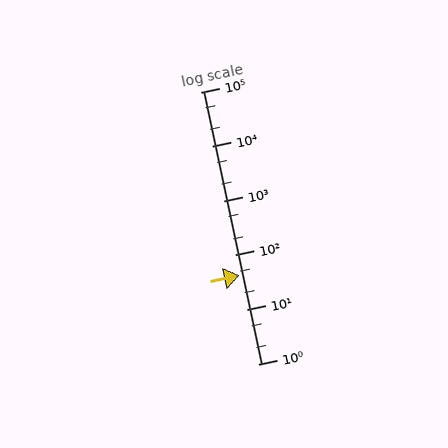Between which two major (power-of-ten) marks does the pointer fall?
The pointer is between 10 and 100.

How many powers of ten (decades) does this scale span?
The scale spans 5 decades, from 1 to 100000.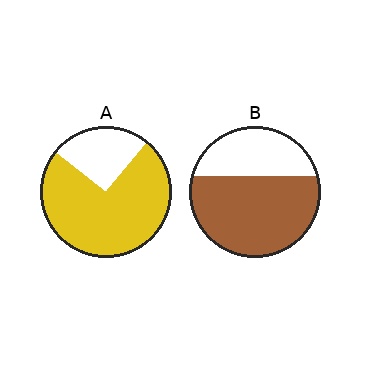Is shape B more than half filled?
Yes.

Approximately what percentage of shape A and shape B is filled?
A is approximately 75% and B is approximately 65%.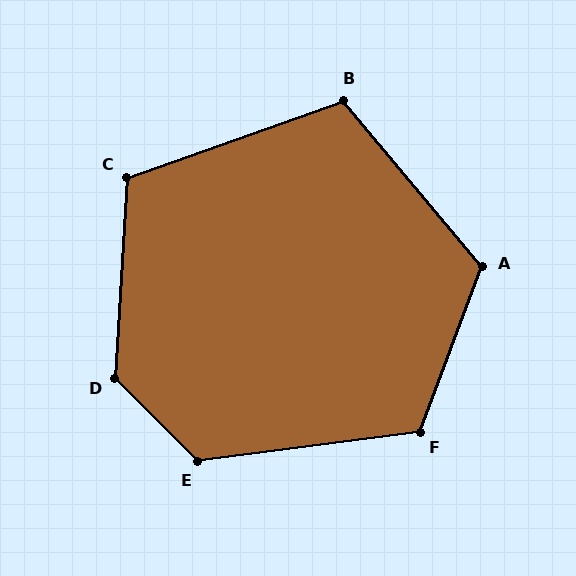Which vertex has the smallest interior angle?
B, at approximately 110 degrees.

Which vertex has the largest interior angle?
D, at approximately 132 degrees.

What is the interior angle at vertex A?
Approximately 119 degrees (obtuse).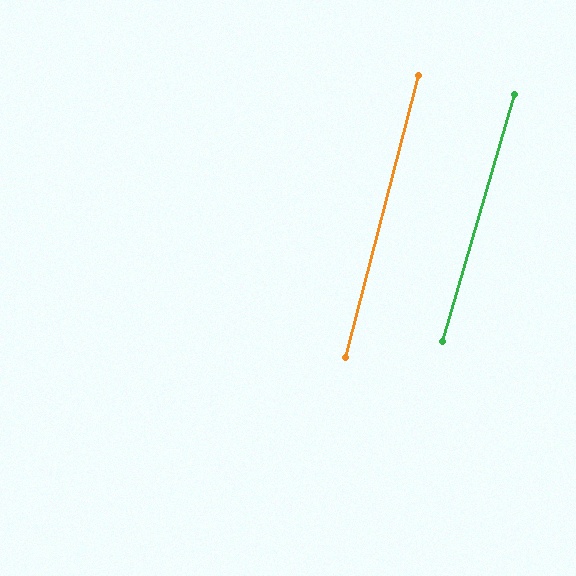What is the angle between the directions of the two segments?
Approximately 2 degrees.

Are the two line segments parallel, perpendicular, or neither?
Parallel — their directions differ by only 1.7°.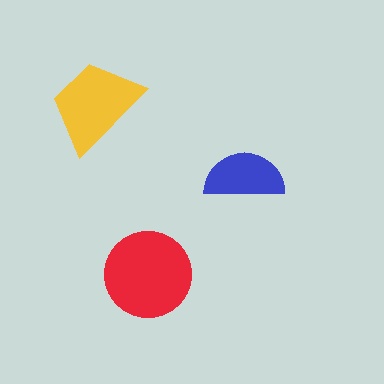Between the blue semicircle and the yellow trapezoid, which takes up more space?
The yellow trapezoid.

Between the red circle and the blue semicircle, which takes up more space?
The red circle.